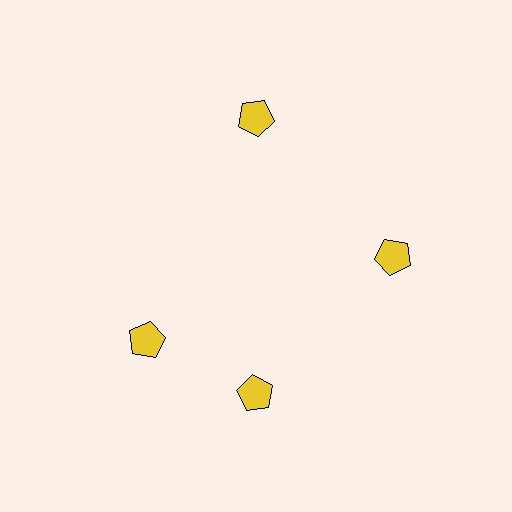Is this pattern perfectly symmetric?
No. The 4 yellow pentagons are arranged in a ring, but one element near the 9 o'clock position is rotated out of alignment along the ring, breaking the 4-fold rotational symmetry.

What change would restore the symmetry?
The symmetry would be restored by rotating it back into even spacing with its neighbors so that all 4 pentagons sit at equal angles and equal distance from the center.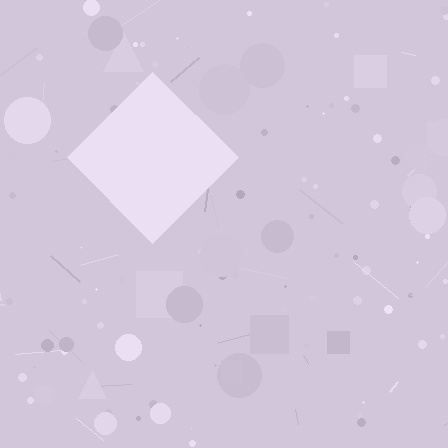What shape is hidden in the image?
A diamond is hidden in the image.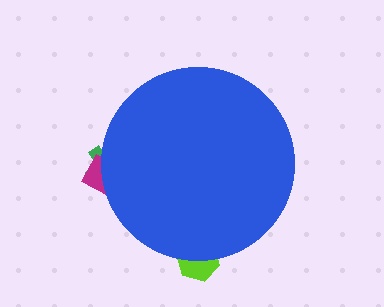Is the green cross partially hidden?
Yes, the green cross is partially hidden behind the blue circle.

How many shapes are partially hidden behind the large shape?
3 shapes are partially hidden.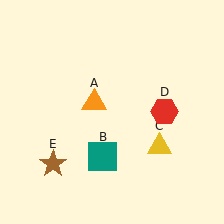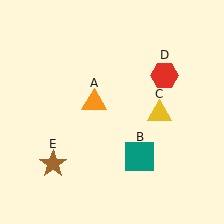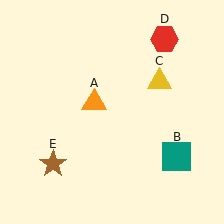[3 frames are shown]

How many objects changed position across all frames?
3 objects changed position: teal square (object B), yellow triangle (object C), red hexagon (object D).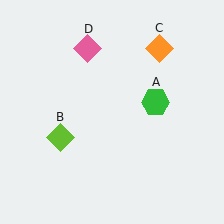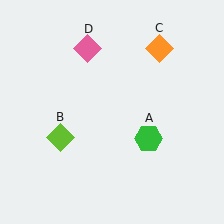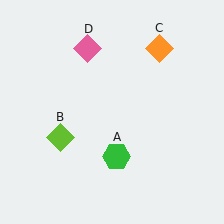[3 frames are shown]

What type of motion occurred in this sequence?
The green hexagon (object A) rotated clockwise around the center of the scene.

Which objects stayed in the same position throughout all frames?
Lime diamond (object B) and orange diamond (object C) and pink diamond (object D) remained stationary.